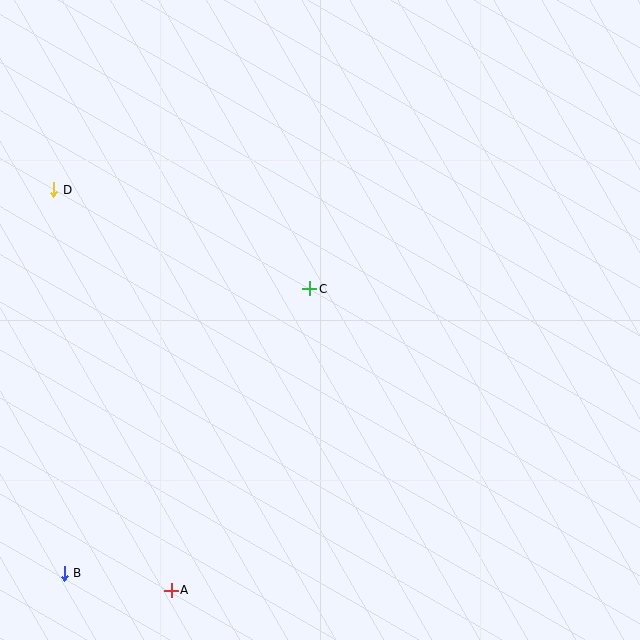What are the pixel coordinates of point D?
Point D is at (54, 190).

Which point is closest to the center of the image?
Point C at (310, 289) is closest to the center.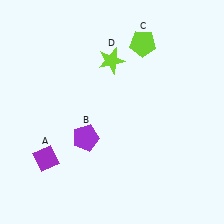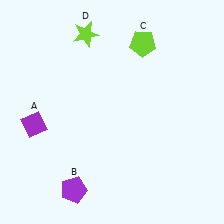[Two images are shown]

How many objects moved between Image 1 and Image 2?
3 objects moved between the two images.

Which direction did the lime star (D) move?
The lime star (D) moved up.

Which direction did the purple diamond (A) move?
The purple diamond (A) moved up.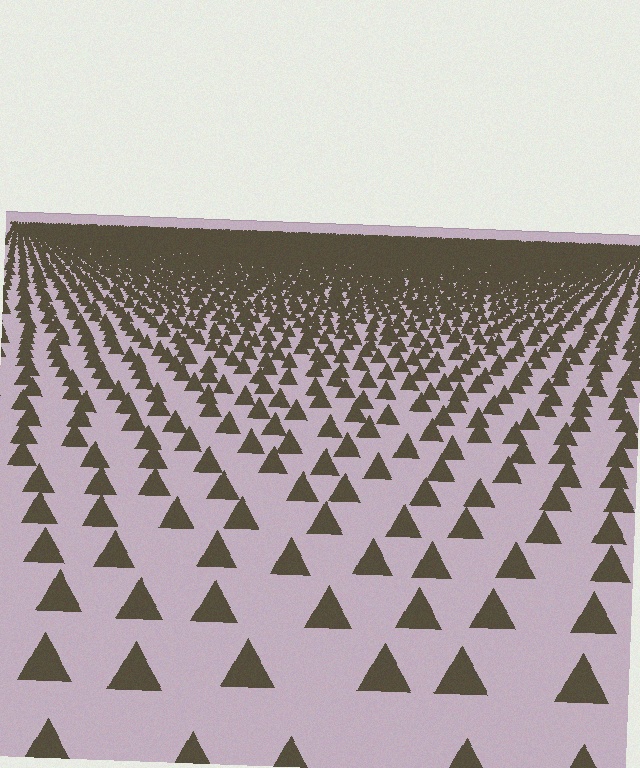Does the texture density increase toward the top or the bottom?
Density increases toward the top.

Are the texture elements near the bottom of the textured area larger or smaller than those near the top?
Larger. Near the bottom, elements are closer to the viewer and appear at a bigger on-screen size.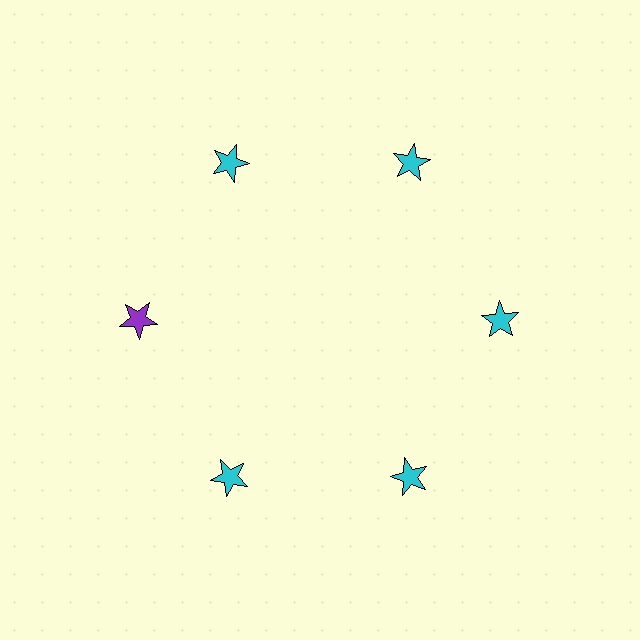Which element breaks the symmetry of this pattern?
The purple star at roughly the 9 o'clock position breaks the symmetry. All other shapes are cyan stars.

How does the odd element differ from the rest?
It has a different color: purple instead of cyan.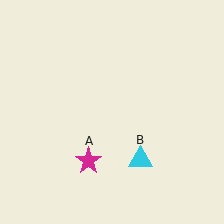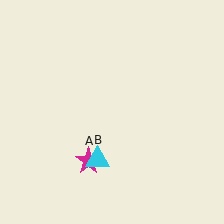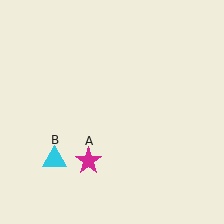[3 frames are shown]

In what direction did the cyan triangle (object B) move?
The cyan triangle (object B) moved left.